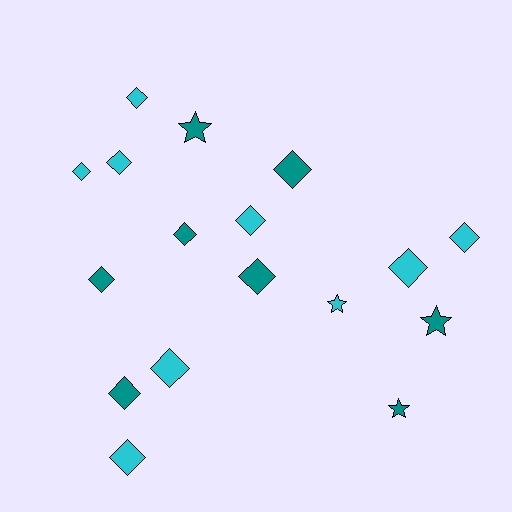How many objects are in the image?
There are 17 objects.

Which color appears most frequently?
Cyan, with 9 objects.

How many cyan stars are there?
There is 1 cyan star.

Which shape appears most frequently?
Diamond, with 13 objects.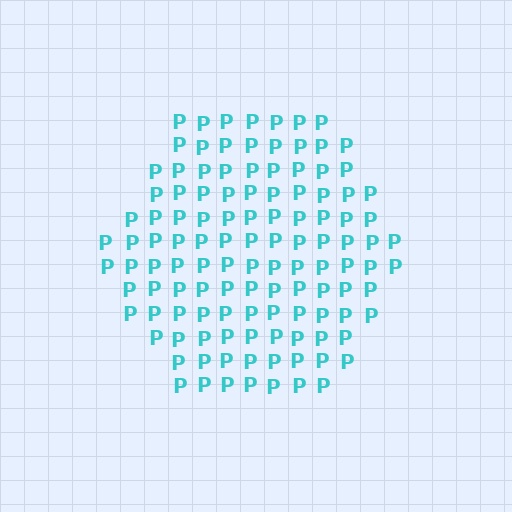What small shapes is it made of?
It is made of small letter P's.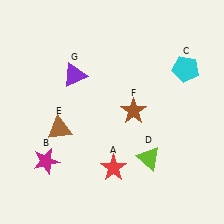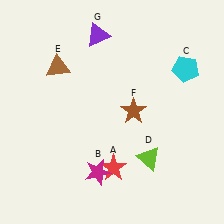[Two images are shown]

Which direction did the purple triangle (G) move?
The purple triangle (G) moved up.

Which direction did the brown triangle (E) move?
The brown triangle (E) moved up.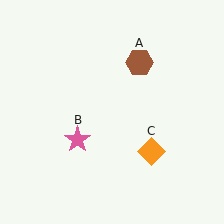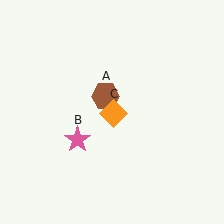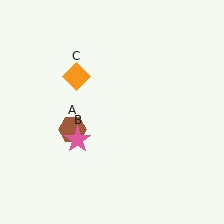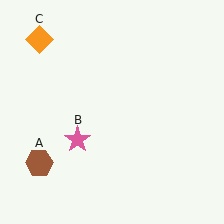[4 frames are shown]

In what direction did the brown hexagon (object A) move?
The brown hexagon (object A) moved down and to the left.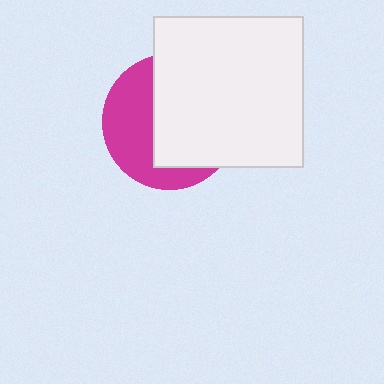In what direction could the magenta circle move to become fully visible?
The magenta circle could move left. That would shift it out from behind the white square entirely.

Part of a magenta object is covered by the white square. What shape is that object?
It is a circle.